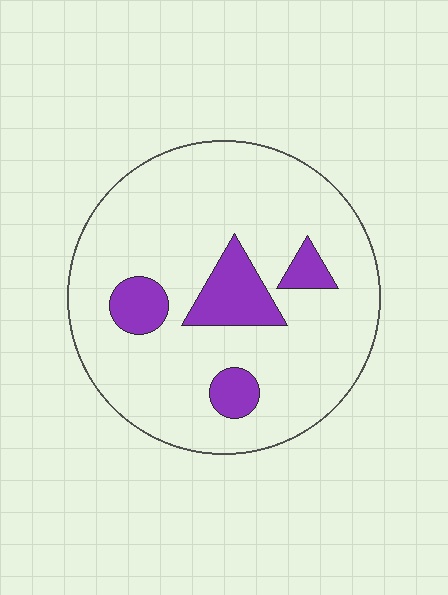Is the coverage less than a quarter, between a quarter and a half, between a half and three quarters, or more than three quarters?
Less than a quarter.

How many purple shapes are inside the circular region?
4.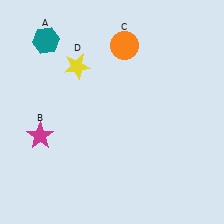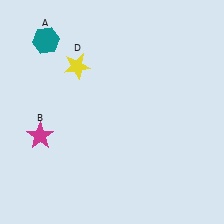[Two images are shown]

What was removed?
The orange circle (C) was removed in Image 2.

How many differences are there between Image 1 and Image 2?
There is 1 difference between the two images.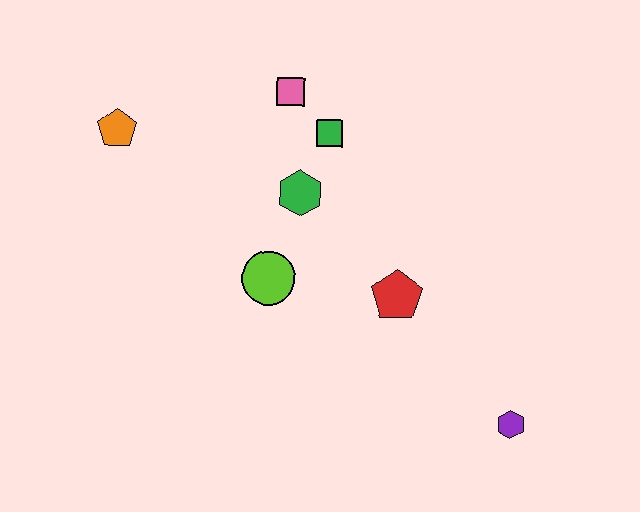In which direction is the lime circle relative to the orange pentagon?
The lime circle is to the right of the orange pentagon.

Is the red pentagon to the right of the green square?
Yes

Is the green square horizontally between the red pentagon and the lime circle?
Yes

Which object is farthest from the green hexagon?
The purple hexagon is farthest from the green hexagon.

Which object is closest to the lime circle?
The green hexagon is closest to the lime circle.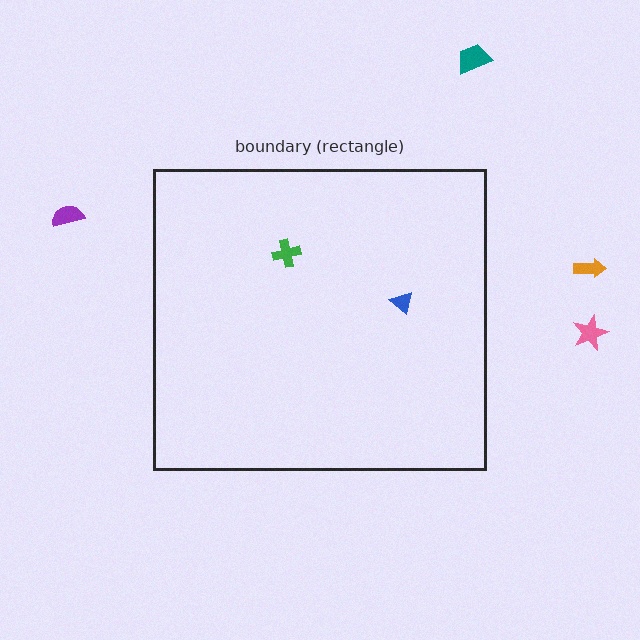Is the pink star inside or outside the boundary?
Outside.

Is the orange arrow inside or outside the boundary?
Outside.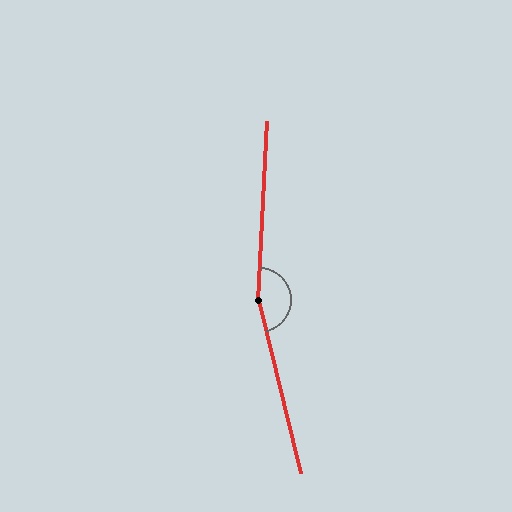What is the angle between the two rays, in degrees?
Approximately 164 degrees.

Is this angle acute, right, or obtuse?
It is obtuse.